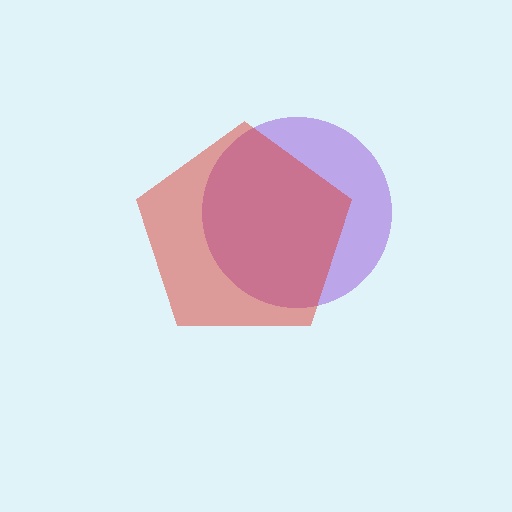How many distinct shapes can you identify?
There are 2 distinct shapes: a purple circle, a red pentagon.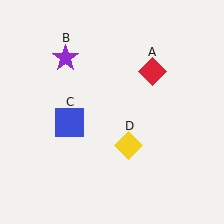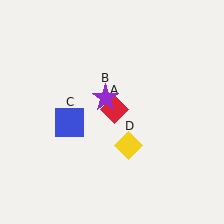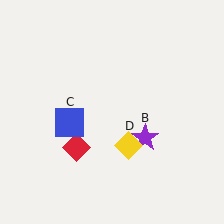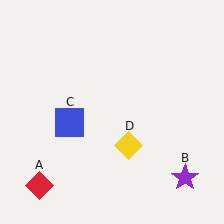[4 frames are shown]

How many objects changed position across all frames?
2 objects changed position: red diamond (object A), purple star (object B).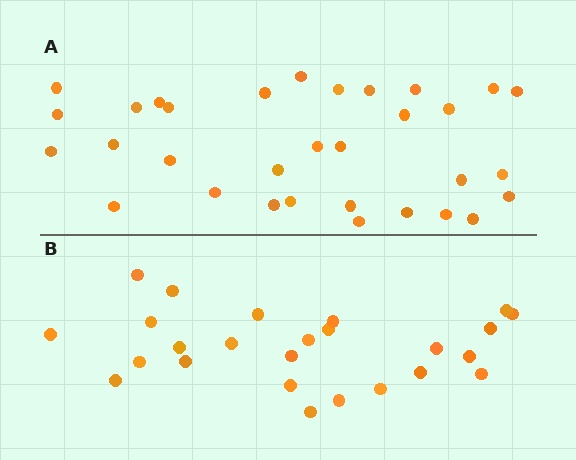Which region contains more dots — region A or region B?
Region A (the top region) has more dots.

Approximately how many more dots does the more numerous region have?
Region A has roughly 8 or so more dots than region B.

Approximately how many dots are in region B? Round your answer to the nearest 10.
About 20 dots. (The exact count is 25, which rounds to 20.)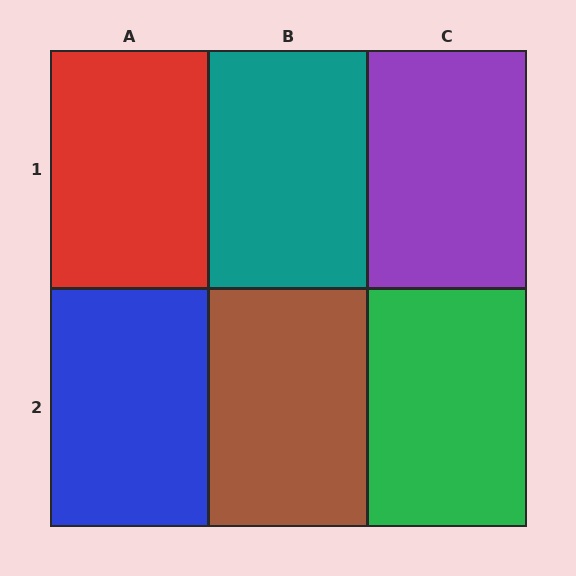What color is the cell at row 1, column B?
Teal.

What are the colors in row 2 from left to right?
Blue, brown, green.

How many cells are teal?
1 cell is teal.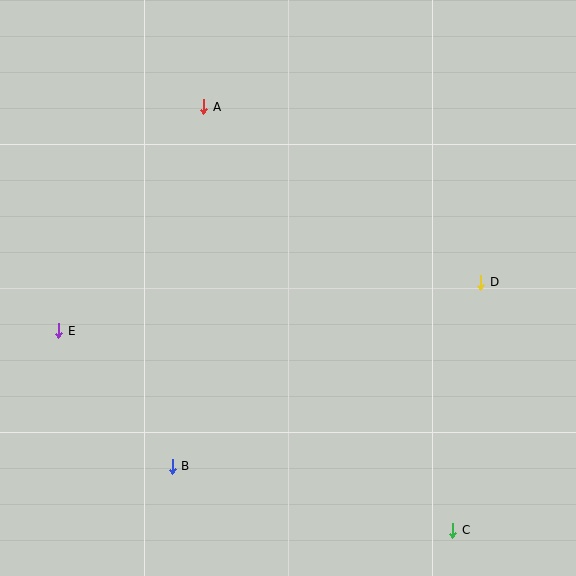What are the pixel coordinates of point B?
Point B is at (172, 466).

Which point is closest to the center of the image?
Point D at (481, 282) is closest to the center.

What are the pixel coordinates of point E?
Point E is at (59, 331).